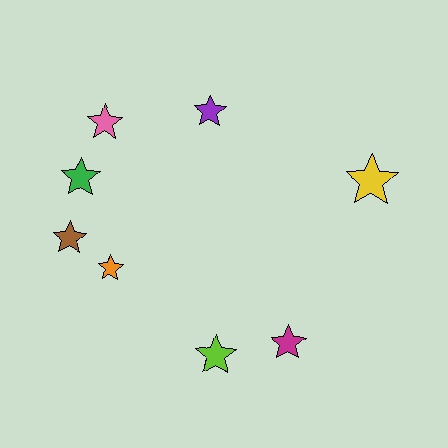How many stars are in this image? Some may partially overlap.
There are 8 stars.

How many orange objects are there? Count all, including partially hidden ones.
There is 1 orange object.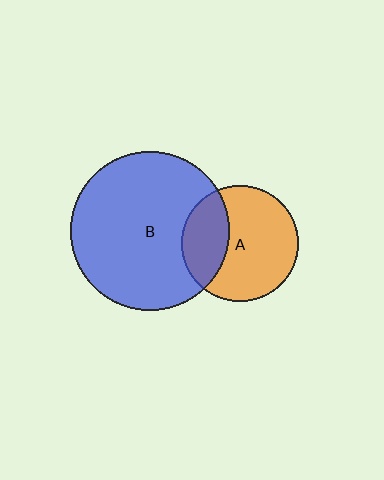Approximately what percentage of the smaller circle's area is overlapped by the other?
Approximately 30%.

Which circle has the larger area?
Circle B (blue).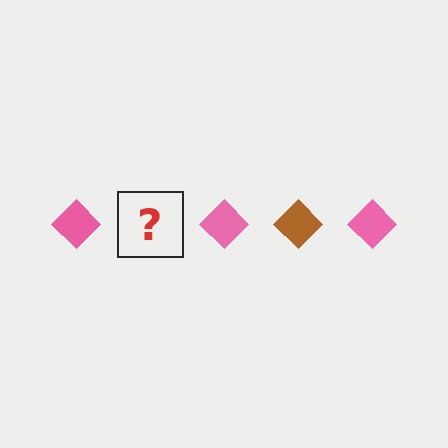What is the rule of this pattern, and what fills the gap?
The rule is that the pattern cycles through pink, brown diamonds. The gap should be filled with a brown diamond.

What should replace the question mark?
The question mark should be replaced with a brown diamond.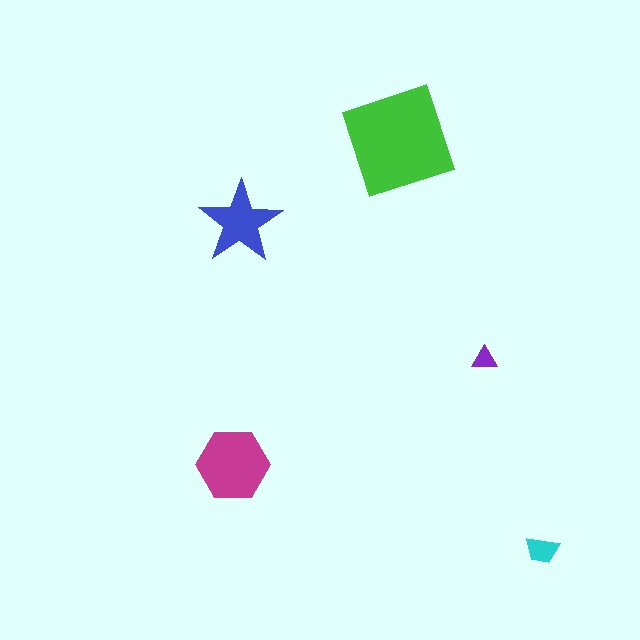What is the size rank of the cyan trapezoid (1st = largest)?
4th.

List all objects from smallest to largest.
The purple triangle, the cyan trapezoid, the blue star, the magenta hexagon, the green diamond.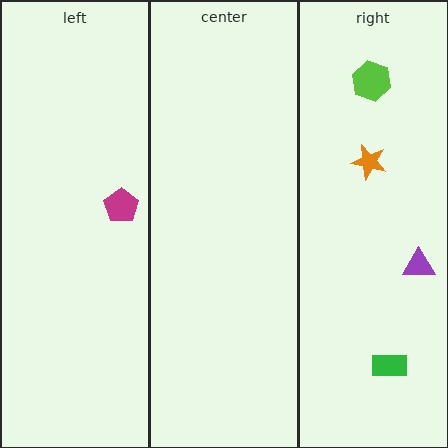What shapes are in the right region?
The green rectangle, the purple triangle, the orange star, the lime hexagon.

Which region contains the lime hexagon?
The right region.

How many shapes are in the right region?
4.